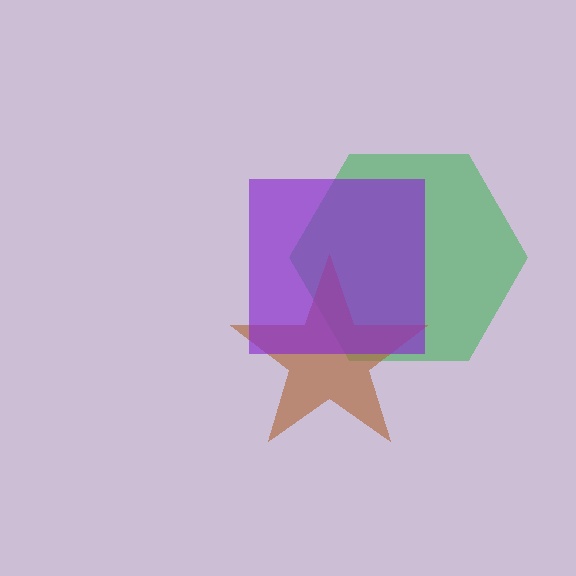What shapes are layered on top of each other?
The layered shapes are: a green hexagon, a brown star, a purple square.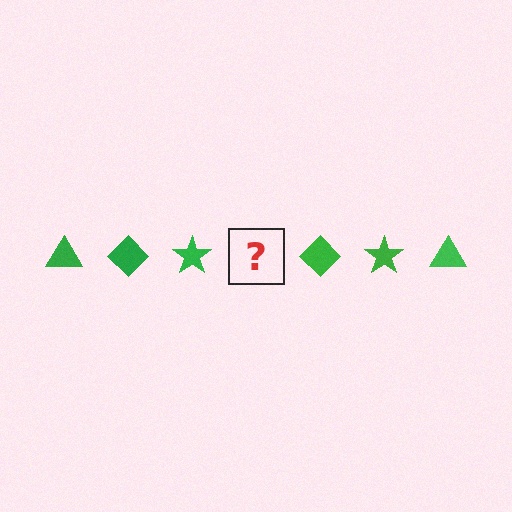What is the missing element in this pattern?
The missing element is a green triangle.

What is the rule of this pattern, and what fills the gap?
The rule is that the pattern cycles through triangle, diamond, star shapes in green. The gap should be filled with a green triangle.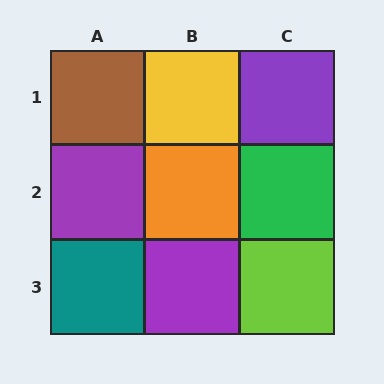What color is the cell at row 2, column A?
Purple.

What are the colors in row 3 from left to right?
Teal, purple, lime.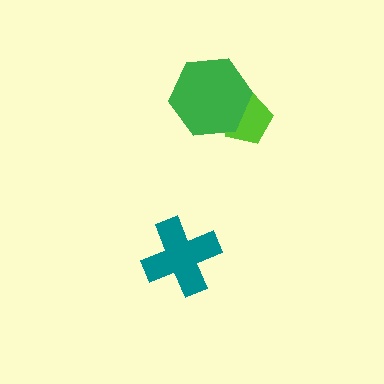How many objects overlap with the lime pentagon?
1 object overlaps with the lime pentagon.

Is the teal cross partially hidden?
No, no other shape covers it.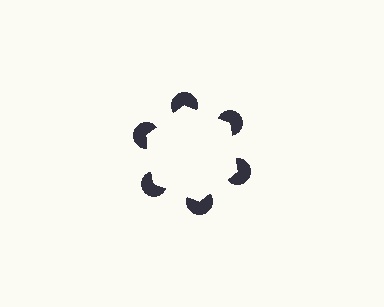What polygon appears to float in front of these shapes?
An illusory hexagon — its edges are inferred from the aligned wedge cuts in the pac-man discs, not physically drawn.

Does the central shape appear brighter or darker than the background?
It typically appears slightly brighter than the background, even though no actual brightness change is drawn.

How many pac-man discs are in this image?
There are 6 — one at each vertex of the illusory hexagon.